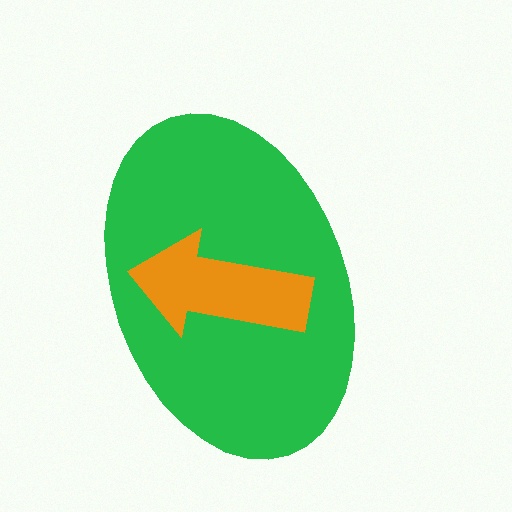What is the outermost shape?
The green ellipse.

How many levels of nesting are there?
2.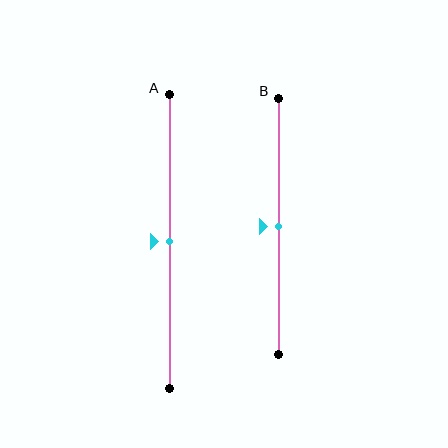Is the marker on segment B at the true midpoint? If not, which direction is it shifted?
Yes, the marker on segment B is at the true midpoint.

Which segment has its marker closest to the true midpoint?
Segment A has its marker closest to the true midpoint.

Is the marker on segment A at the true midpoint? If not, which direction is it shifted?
Yes, the marker on segment A is at the true midpoint.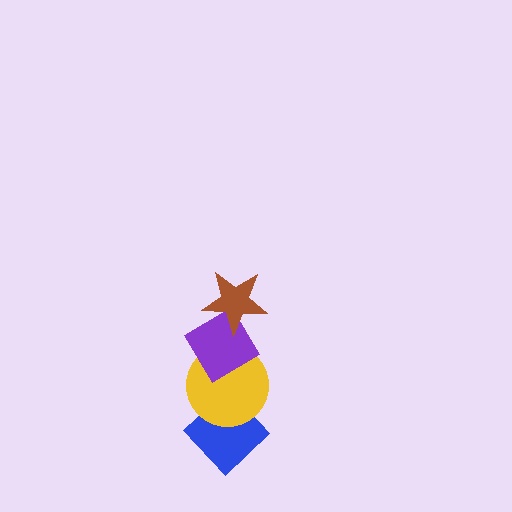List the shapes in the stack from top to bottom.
From top to bottom: the brown star, the purple diamond, the yellow circle, the blue diamond.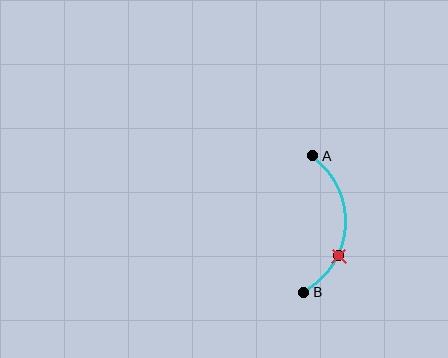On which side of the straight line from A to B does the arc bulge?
The arc bulges to the right of the straight line connecting A and B.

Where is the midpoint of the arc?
The arc midpoint is the point on the curve farthest from the straight line joining A and B. It sits to the right of that line.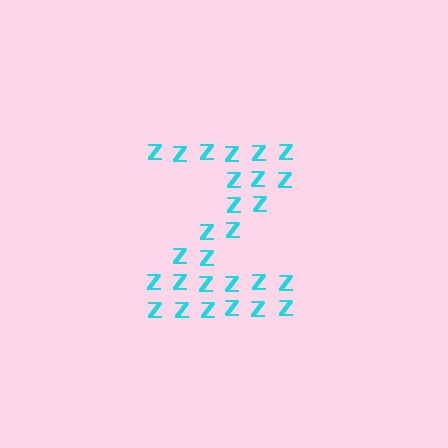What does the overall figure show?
The overall figure shows the letter Z.